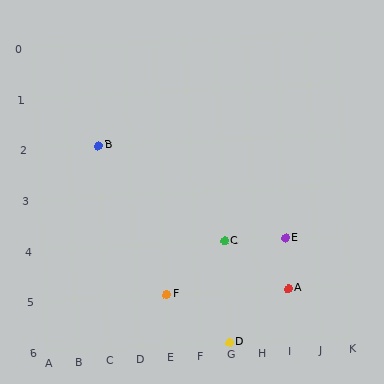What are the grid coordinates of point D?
Point D is at grid coordinates (G, 6).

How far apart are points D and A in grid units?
Points D and A are 2 columns and 1 row apart (about 2.2 grid units diagonally).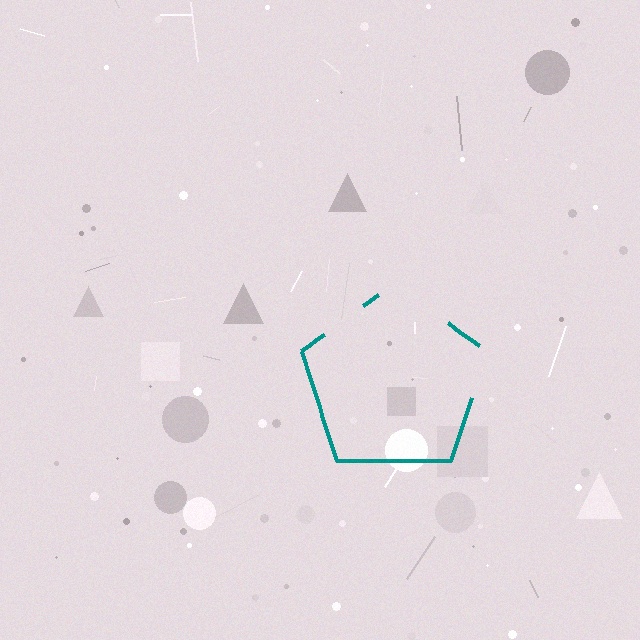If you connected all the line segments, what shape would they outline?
They would outline a pentagon.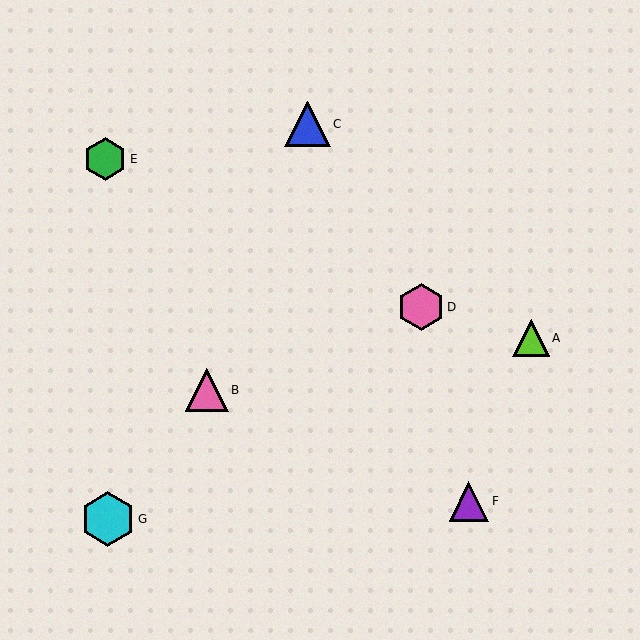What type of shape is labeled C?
Shape C is a blue triangle.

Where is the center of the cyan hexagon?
The center of the cyan hexagon is at (108, 519).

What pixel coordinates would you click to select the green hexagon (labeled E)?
Click at (105, 159) to select the green hexagon E.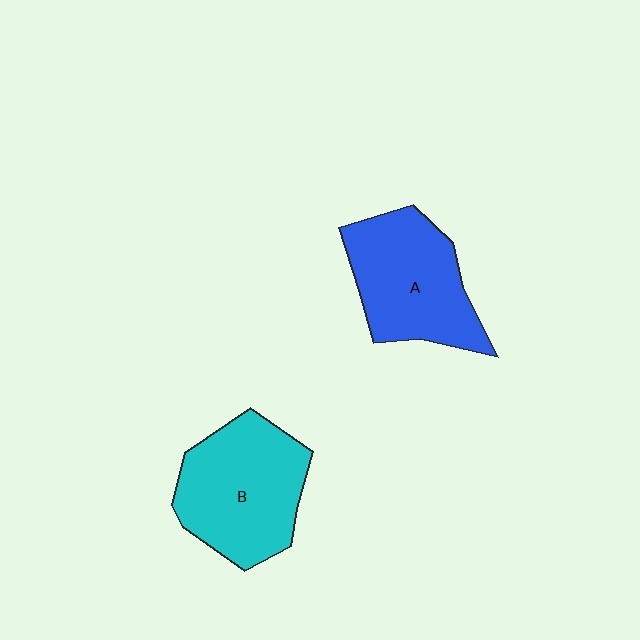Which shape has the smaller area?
Shape A (blue).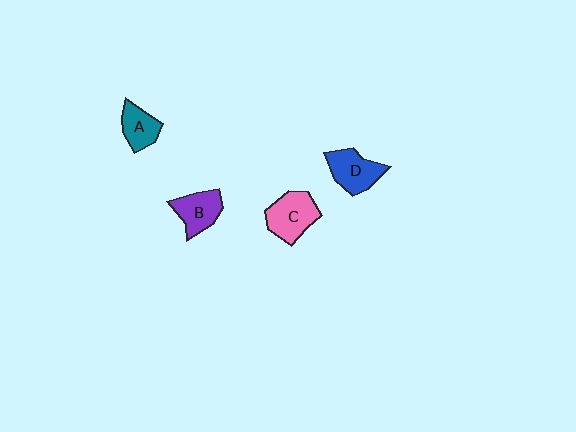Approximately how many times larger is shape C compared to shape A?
Approximately 1.5 times.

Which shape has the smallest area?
Shape A (teal).